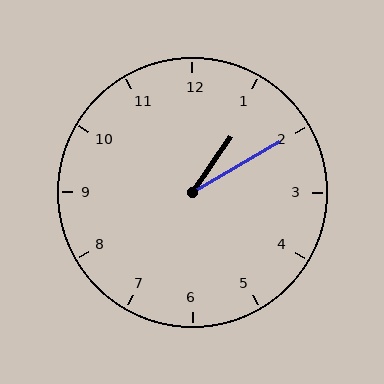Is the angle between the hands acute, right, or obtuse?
It is acute.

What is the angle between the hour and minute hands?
Approximately 25 degrees.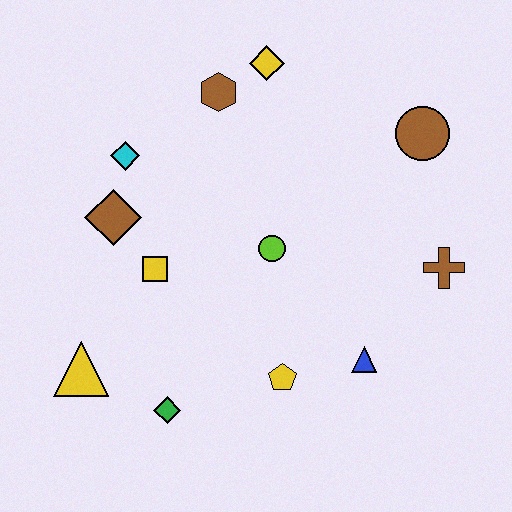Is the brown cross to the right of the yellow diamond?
Yes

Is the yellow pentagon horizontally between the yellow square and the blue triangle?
Yes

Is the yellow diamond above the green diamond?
Yes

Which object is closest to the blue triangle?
The yellow pentagon is closest to the blue triangle.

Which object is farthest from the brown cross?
The yellow triangle is farthest from the brown cross.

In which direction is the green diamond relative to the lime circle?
The green diamond is below the lime circle.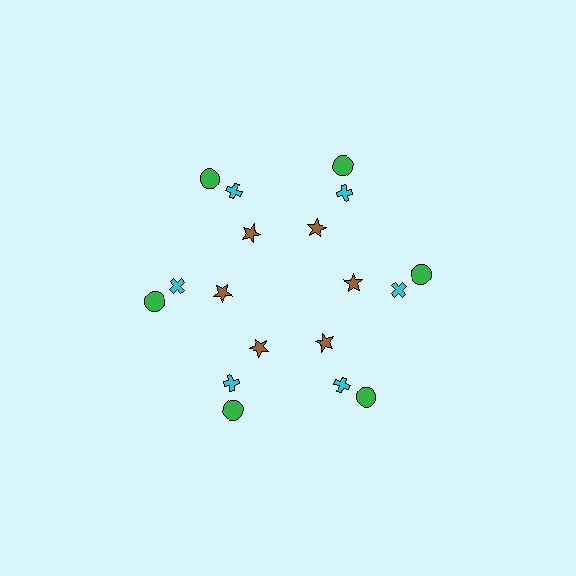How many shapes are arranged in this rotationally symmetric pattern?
There are 18 shapes, arranged in 6 groups of 3.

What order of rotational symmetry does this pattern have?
This pattern has 6-fold rotational symmetry.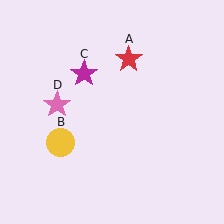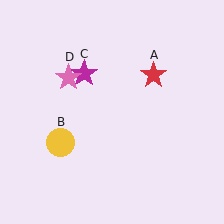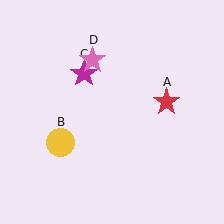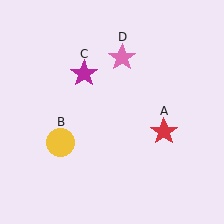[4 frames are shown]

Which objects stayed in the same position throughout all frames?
Yellow circle (object B) and magenta star (object C) remained stationary.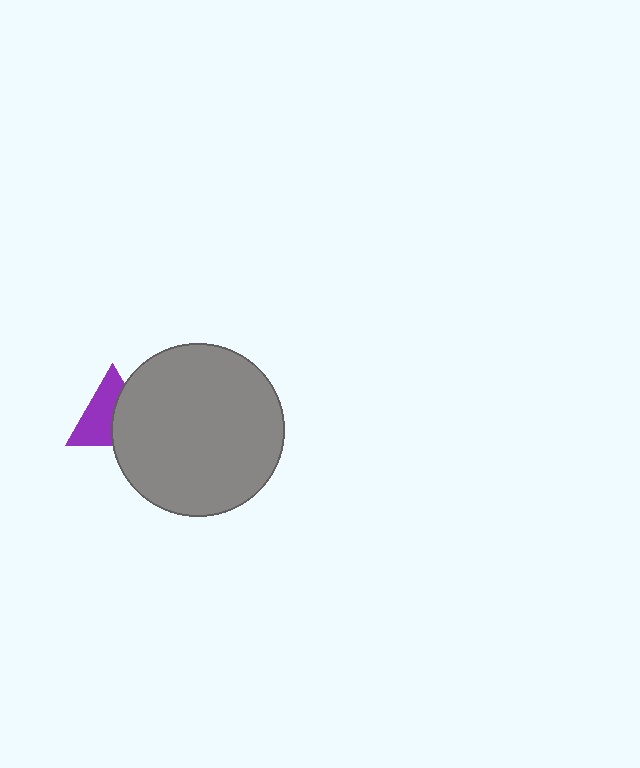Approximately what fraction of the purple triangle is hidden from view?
Roughly 44% of the purple triangle is hidden behind the gray circle.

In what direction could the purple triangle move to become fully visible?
The purple triangle could move left. That would shift it out from behind the gray circle entirely.